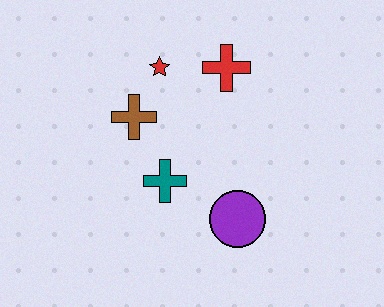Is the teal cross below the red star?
Yes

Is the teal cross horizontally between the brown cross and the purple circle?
Yes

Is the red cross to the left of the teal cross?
No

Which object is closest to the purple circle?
The teal cross is closest to the purple circle.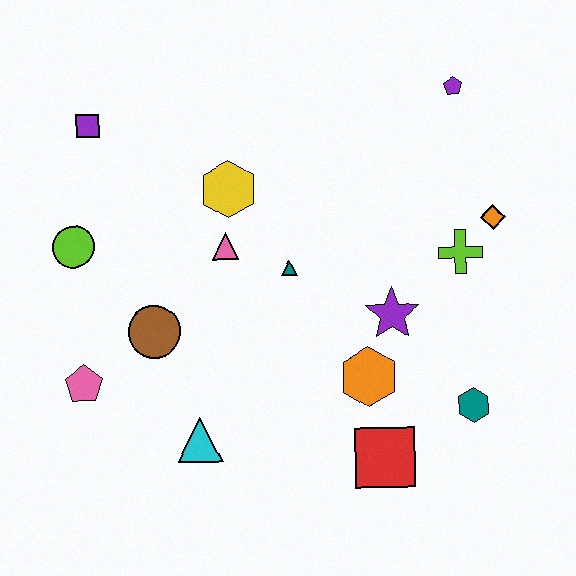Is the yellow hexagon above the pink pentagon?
Yes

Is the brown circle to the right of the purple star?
No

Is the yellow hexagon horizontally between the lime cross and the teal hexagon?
No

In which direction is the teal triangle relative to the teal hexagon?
The teal triangle is to the left of the teal hexagon.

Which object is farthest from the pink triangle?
The teal hexagon is farthest from the pink triangle.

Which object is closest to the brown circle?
The pink pentagon is closest to the brown circle.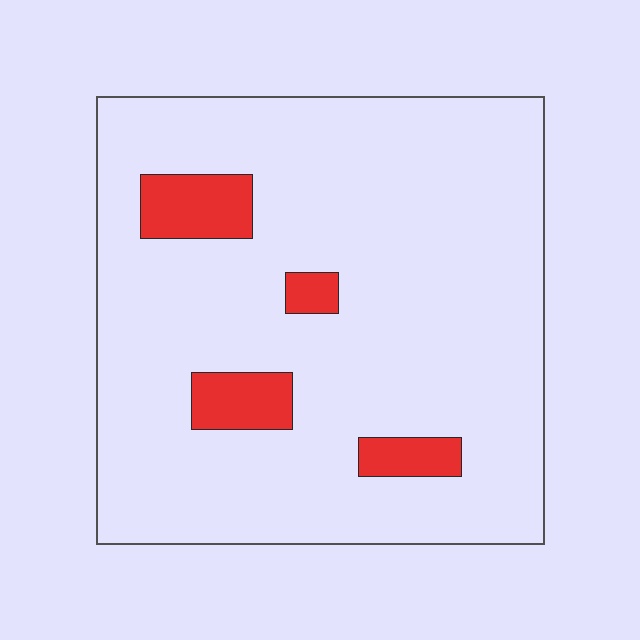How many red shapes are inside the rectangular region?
4.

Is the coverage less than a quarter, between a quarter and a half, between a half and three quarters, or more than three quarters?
Less than a quarter.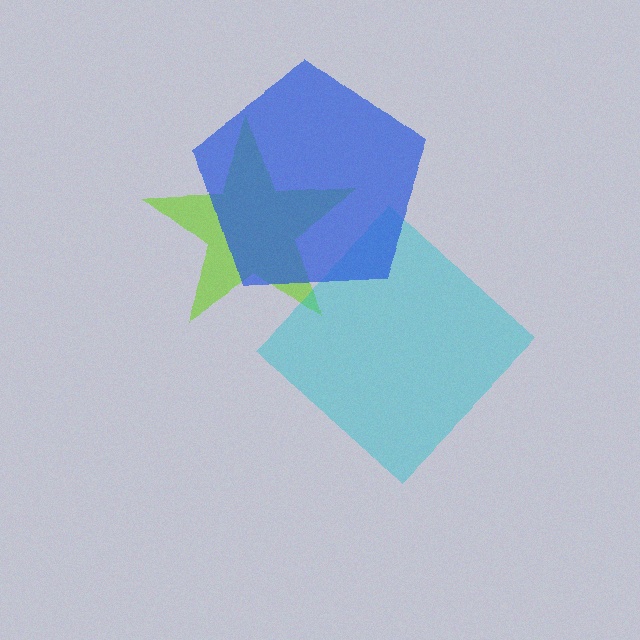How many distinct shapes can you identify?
There are 3 distinct shapes: a lime star, a cyan diamond, a blue pentagon.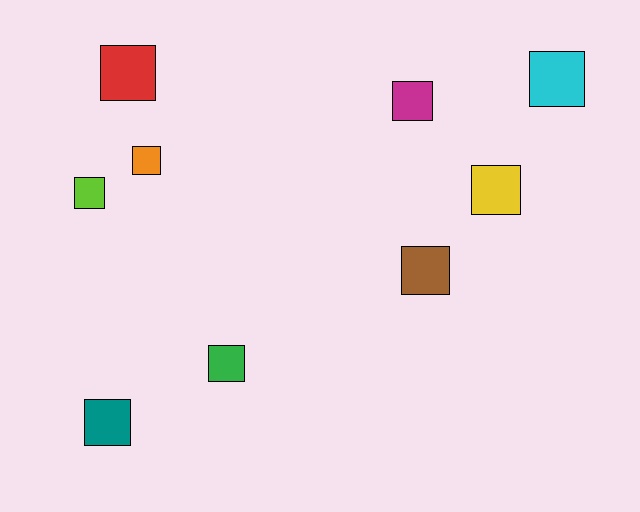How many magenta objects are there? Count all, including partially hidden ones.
There is 1 magenta object.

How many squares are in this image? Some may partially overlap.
There are 9 squares.